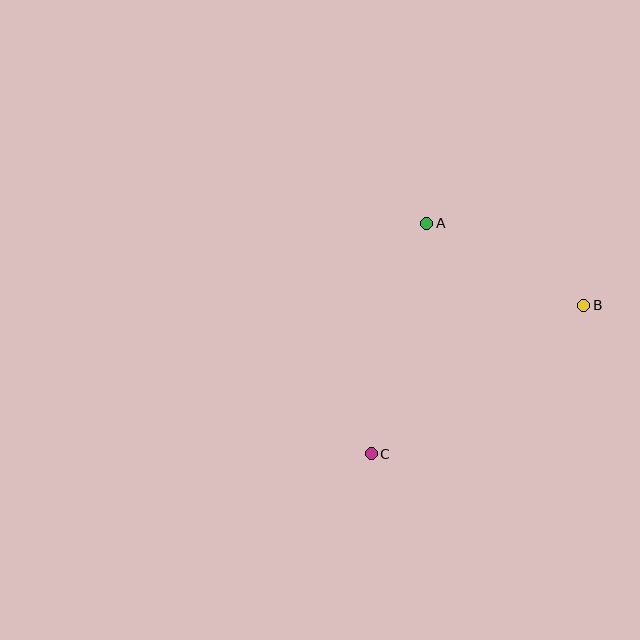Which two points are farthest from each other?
Points B and C are farthest from each other.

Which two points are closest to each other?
Points A and B are closest to each other.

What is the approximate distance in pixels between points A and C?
The distance between A and C is approximately 237 pixels.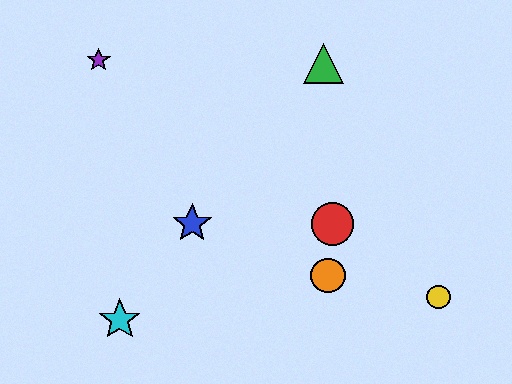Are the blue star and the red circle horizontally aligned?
Yes, both are at y≈224.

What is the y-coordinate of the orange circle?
The orange circle is at y≈275.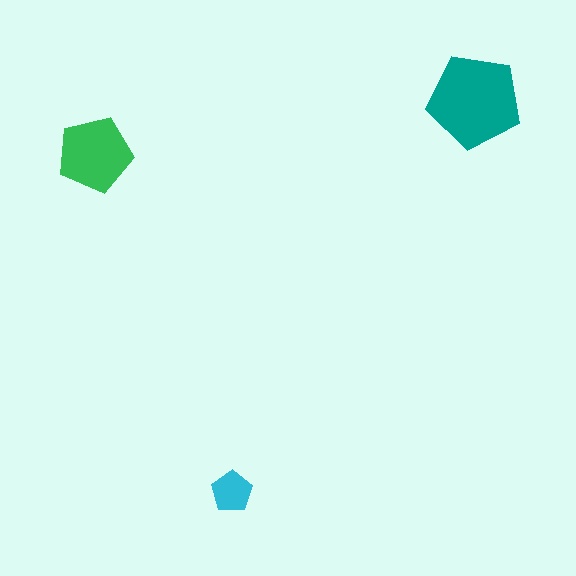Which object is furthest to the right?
The teal pentagon is rightmost.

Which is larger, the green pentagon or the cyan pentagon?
The green one.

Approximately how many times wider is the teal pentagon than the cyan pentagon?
About 2.5 times wider.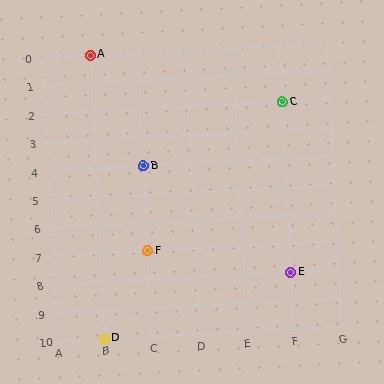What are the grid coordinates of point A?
Point A is at grid coordinates (B, 0).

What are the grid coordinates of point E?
Point E is at grid coordinates (F, 8).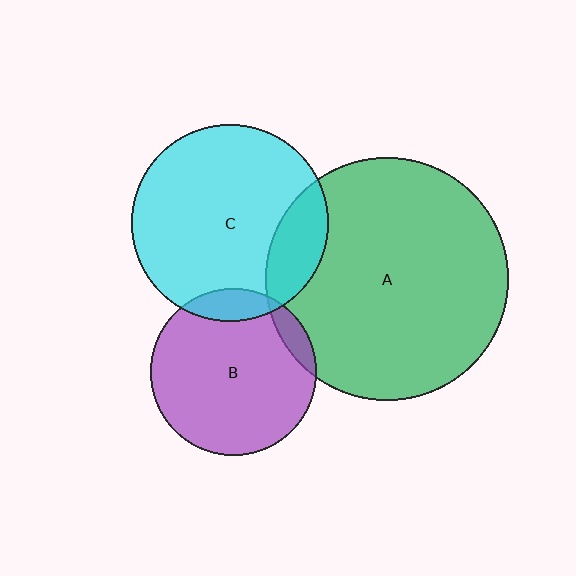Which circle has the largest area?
Circle A (green).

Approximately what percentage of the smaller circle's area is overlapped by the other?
Approximately 10%.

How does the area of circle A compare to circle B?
Approximately 2.1 times.